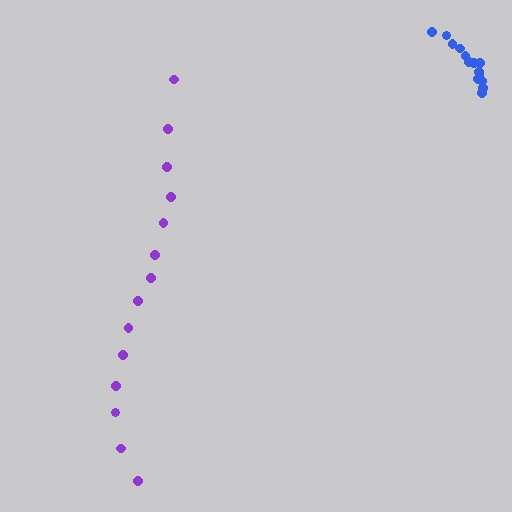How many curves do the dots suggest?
There are 2 distinct paths.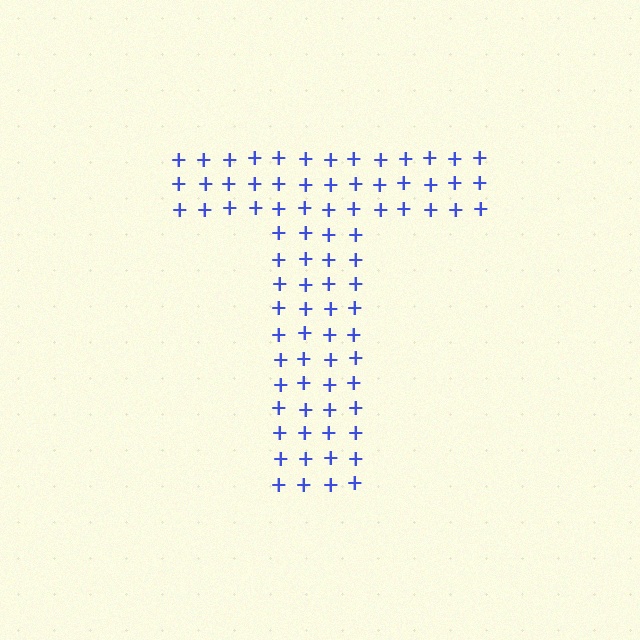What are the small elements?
The small elements are plus signs.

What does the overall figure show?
The overall figure shows the letter T.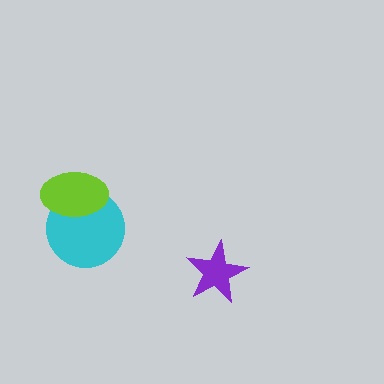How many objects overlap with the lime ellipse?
1 object overlaps with the lime ellipse.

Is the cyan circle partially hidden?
Yes, it is partially covered by another shape.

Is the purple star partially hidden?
No, no other shape covers it.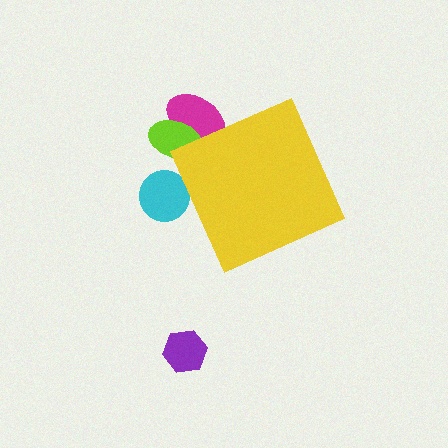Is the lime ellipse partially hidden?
Yes, the lime ellipse is partially hidden behind the yellow diamond.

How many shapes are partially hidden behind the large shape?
3 shapes are partially hidden.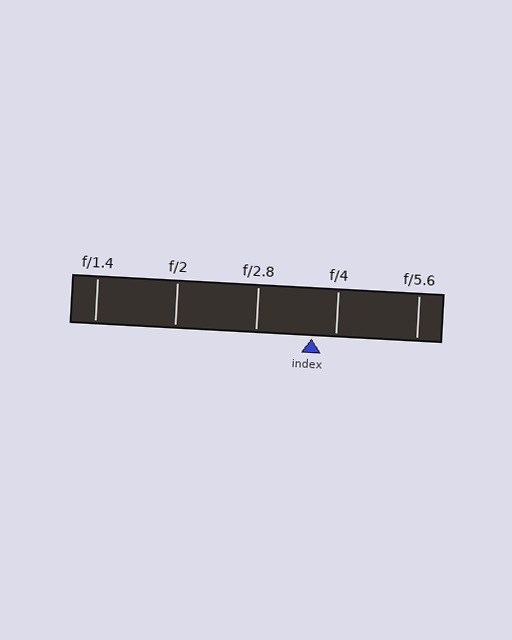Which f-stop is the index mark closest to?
The index mark is closest to f/4.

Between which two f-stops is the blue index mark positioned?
The index mark is between f/2.8 and f/4.